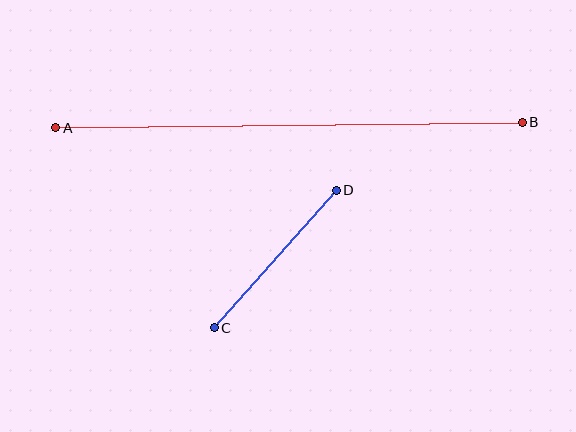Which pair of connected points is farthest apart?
Points A and B are farthest apart.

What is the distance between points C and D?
The distance is approximately 184 pixels.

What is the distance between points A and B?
The distance is approximately 467 pixels.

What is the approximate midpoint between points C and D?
The midpoint is at approximately (275, 259) pixels.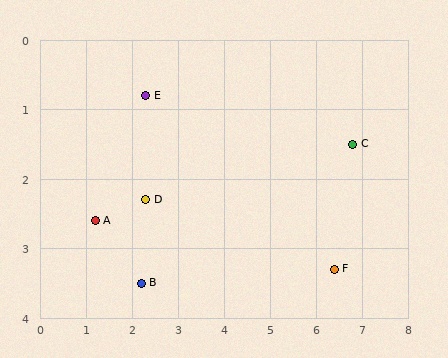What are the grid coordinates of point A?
Point A is at approximately (1.2, 2.6).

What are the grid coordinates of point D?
Point D is at approximately (2.3, 2.3).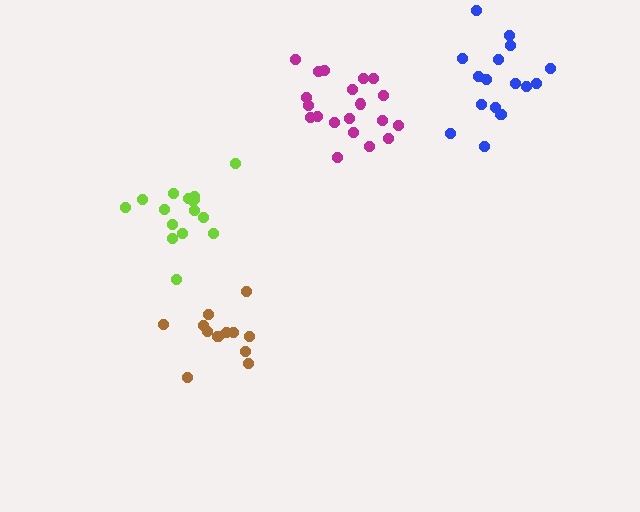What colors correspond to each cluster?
The clusters are colored: blue, magenta, lime, brown.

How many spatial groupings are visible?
There are 4 spatial groupings.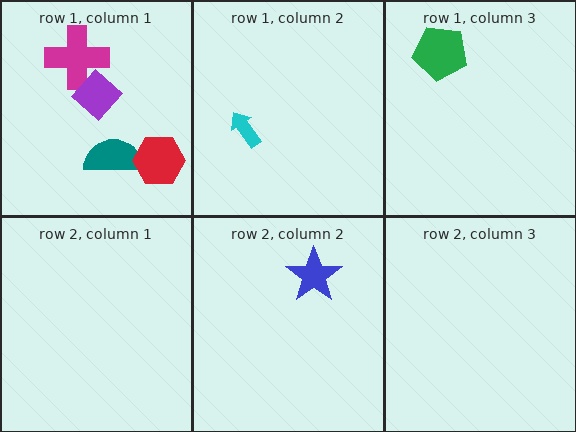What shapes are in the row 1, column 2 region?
The cyan arrow.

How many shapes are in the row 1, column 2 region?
1.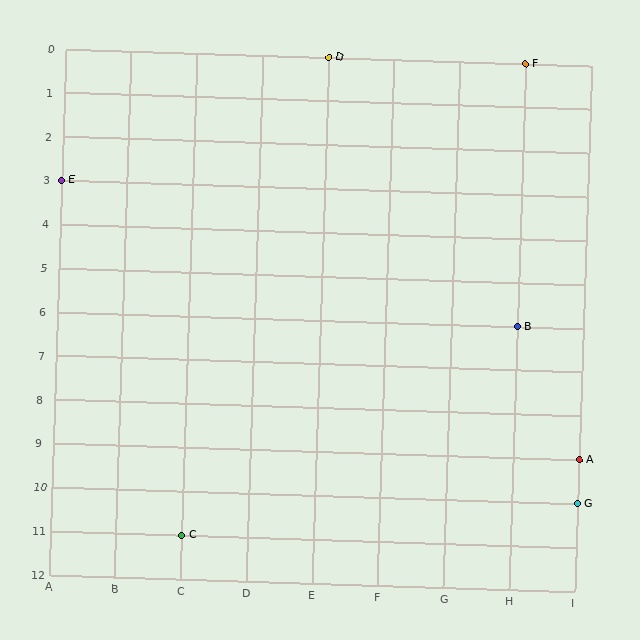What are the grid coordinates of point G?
Point G is at grid coordinates (I, 10).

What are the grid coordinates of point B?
Point B is at grid coordinates (H, 6).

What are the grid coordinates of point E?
Point E is at grid coordinates (A, 3).